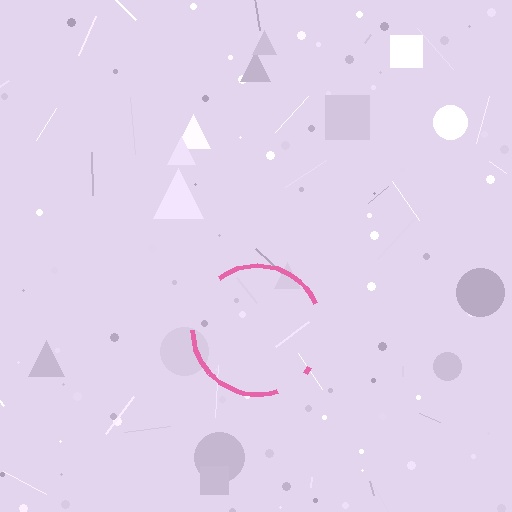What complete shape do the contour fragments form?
The contour fragments form a circle.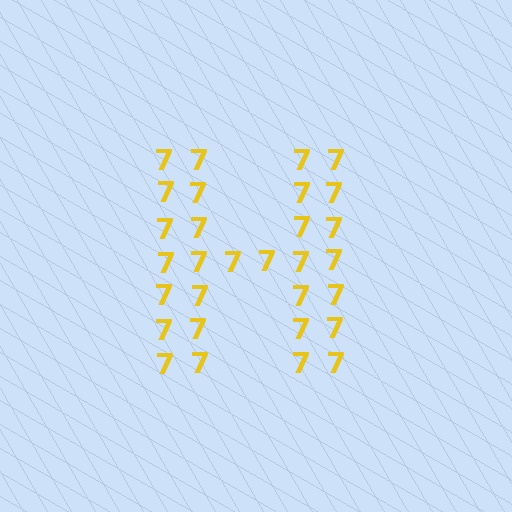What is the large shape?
The large shape is the letter H.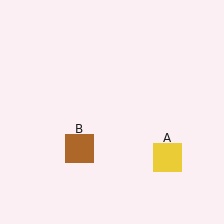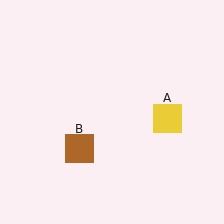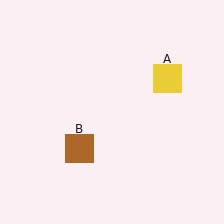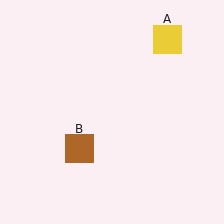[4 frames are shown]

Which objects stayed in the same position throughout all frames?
Brown square (object B) remained stationary.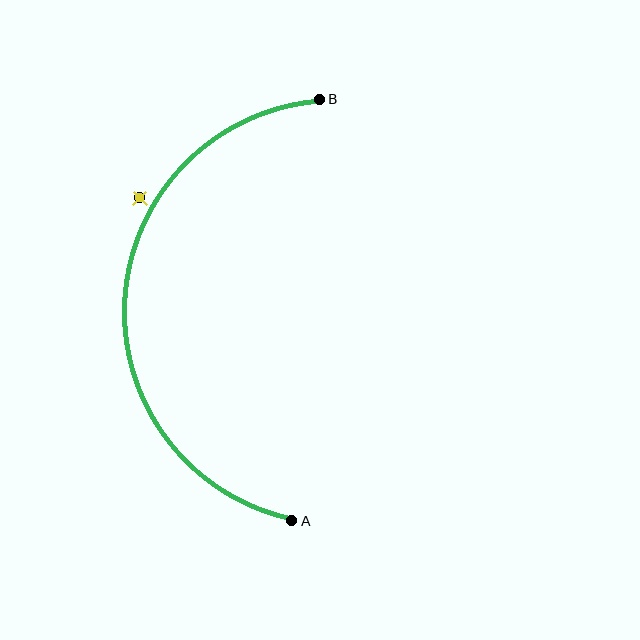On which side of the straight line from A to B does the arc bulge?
The arc bulges to the left of the straight line connecting A and B.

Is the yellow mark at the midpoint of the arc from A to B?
No — the yellow mark does not lie on the arc at all. It sits slightly outside the curve.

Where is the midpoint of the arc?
The arc midpoint is the point on the curve farthest from the straight line joining A and B. It sits to the left of that line.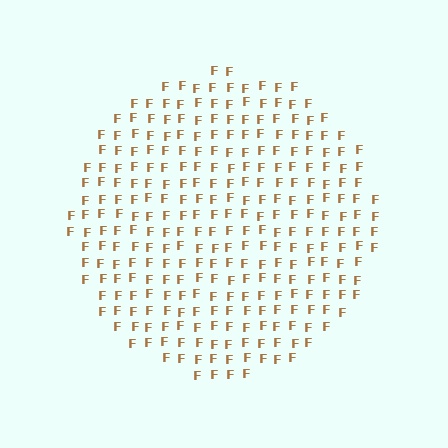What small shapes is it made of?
It is made of small letter F's.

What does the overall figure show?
The overall figure shows a circle.